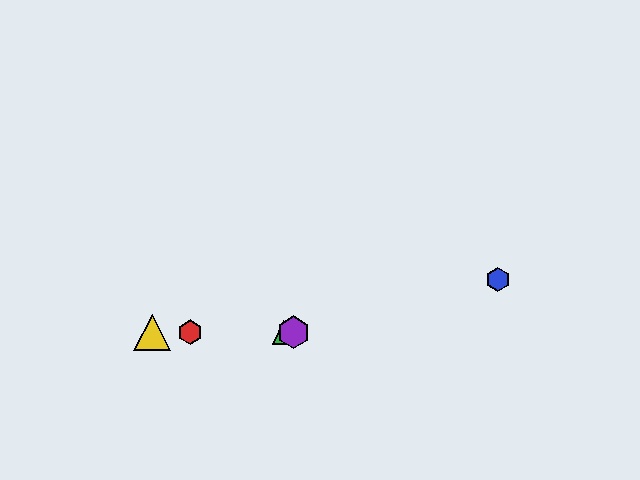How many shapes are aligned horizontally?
4 shapes (the red hexagon, the green triangle, the yellow triangle, the purple hexagon) are aligned horizontally.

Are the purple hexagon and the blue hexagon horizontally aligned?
No, the purple hexagon is at y≈332 and the blue hexagon is at y≈279.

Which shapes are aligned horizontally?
The red hexagon, the green triangle, the yellow triangle, the purple hexagon are aligned horizontally.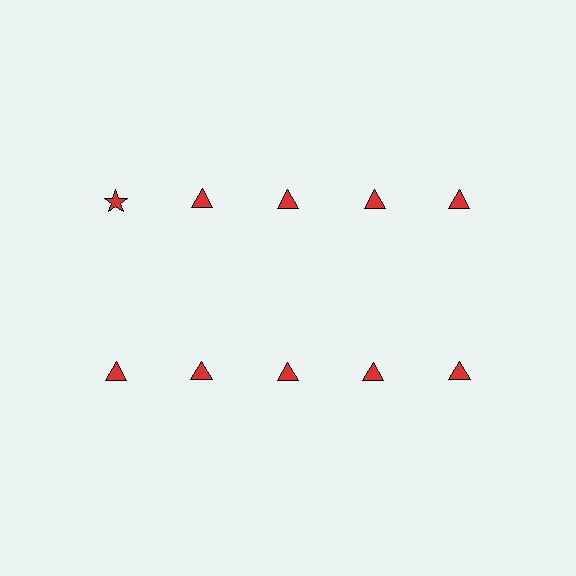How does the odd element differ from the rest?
It has a different shape: star instead of triangle.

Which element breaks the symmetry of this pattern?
The red star in the top row, leftmost column breaks the symmetry. All other shapes are red triangles.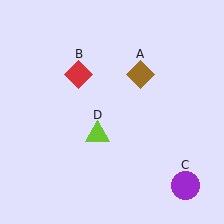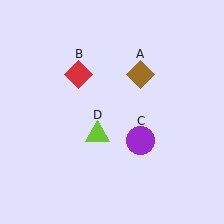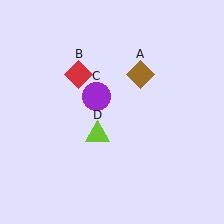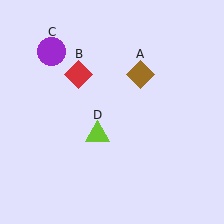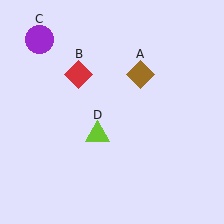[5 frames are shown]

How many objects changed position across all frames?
1 object changed position: purple circle (object C).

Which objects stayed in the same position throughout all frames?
Brown diamond (object A) and red diamond (object B) and lime triangle (object D) remained stationary.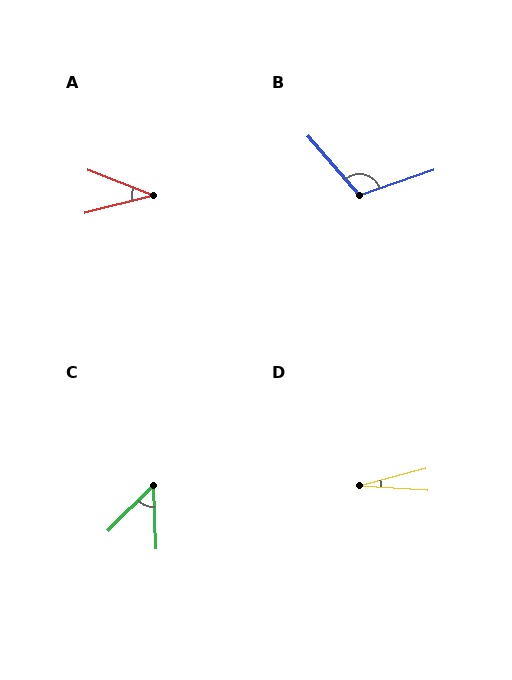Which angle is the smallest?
D, at approximately 18 degrees.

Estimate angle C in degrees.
Approximately 48 degrees.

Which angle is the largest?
B, at approximately 112 degrees.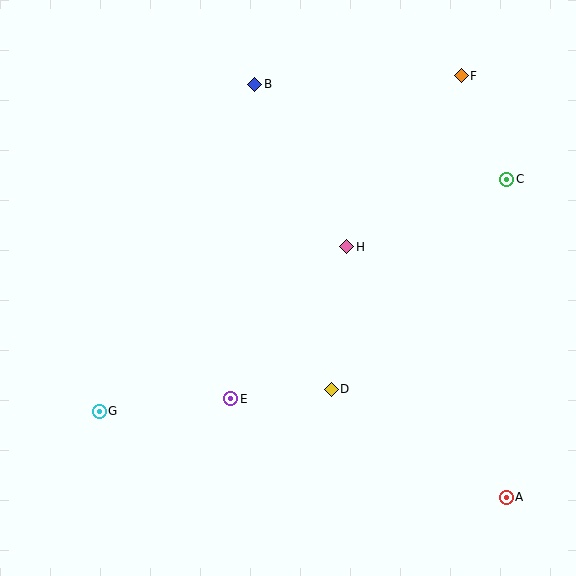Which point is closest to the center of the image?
Point H at (347, 247) is closest to the center.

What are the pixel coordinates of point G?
Point G is at (99, 411).